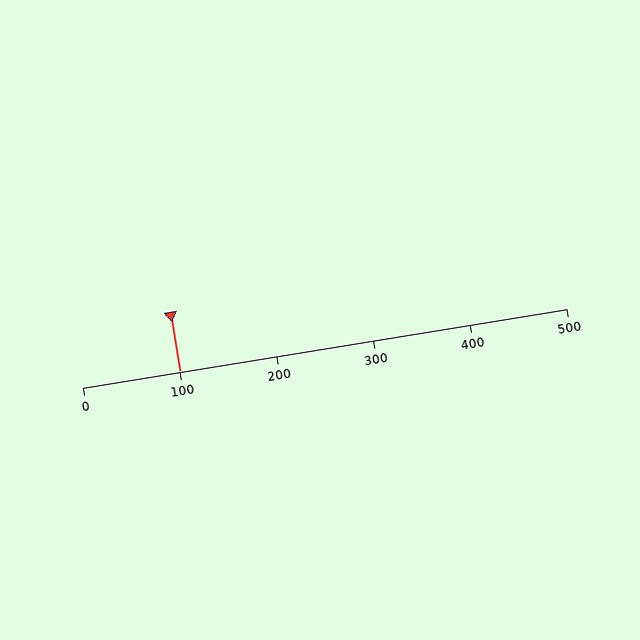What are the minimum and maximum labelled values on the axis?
The axis runs from 0 to 500.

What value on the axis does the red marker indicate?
The marker indicates approximately 100.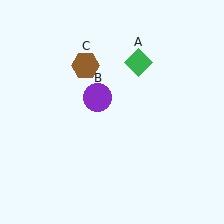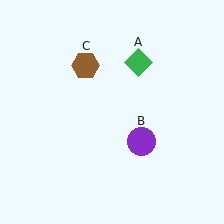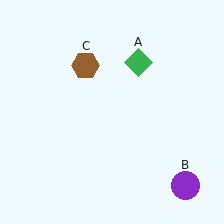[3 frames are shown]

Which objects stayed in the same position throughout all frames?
Green diamond (object A) and brown hexagon (object C) remained stationary.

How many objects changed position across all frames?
1 object changed position: purple circle (object B).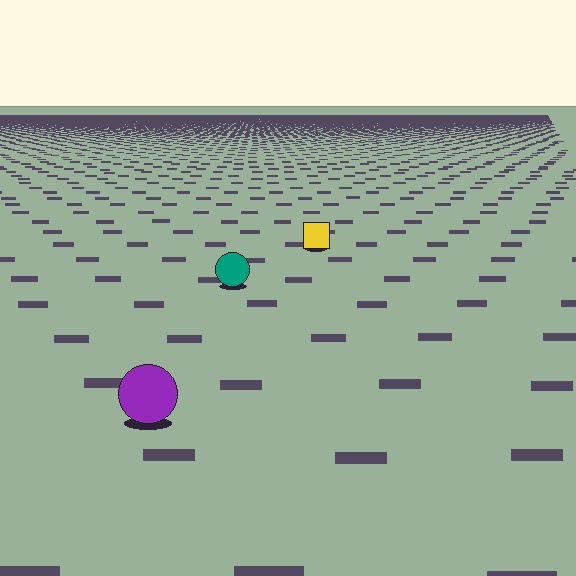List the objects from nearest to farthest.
From nearest to farthest: the purple circle, the teal circle, the yellow square.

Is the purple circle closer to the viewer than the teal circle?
Yes. The purple circle is closer — you can tell from the texture gradient: the ground texture is coarser near it.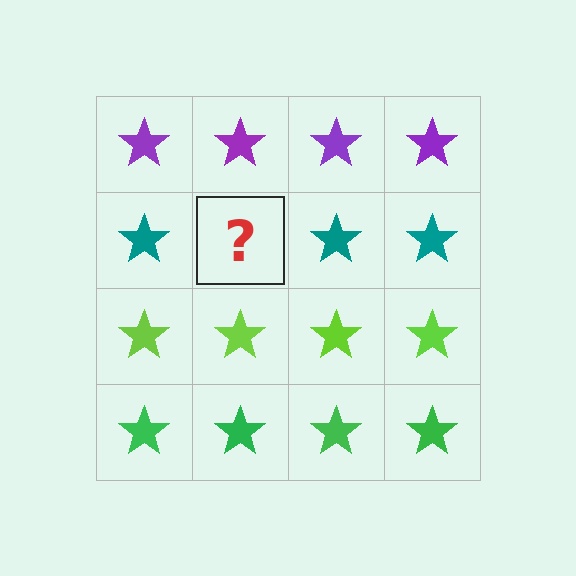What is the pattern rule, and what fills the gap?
The rule is that each row has a consistent color. The gap should be filled with a teal star.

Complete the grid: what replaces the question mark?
The question mark should be replaced with a teal star.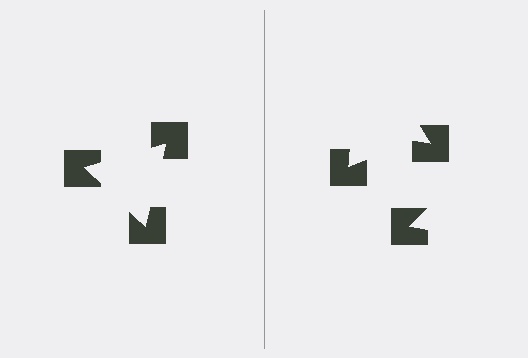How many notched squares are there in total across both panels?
6 — 3 on each side.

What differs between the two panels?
The notched squares are positioned identically on both sides; only the wedge orientations differ. On the left they align to a triangle; on the right they are misaligned.